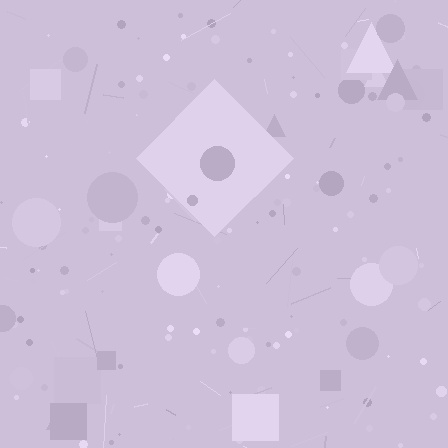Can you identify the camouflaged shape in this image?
The camouflaged shape is a diamond.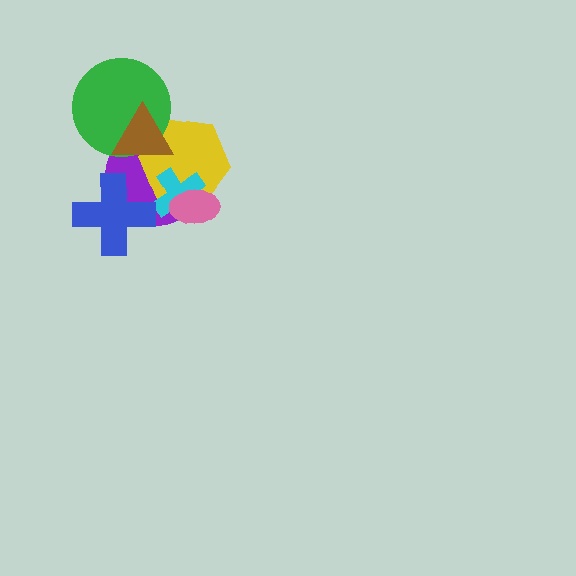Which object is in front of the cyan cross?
The pink ellipse is in front of the cyan cross.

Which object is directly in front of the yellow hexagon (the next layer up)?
The cyan cross is directly in front of the yellow hexagon.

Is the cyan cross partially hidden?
Yes, it is partially covered by another shape.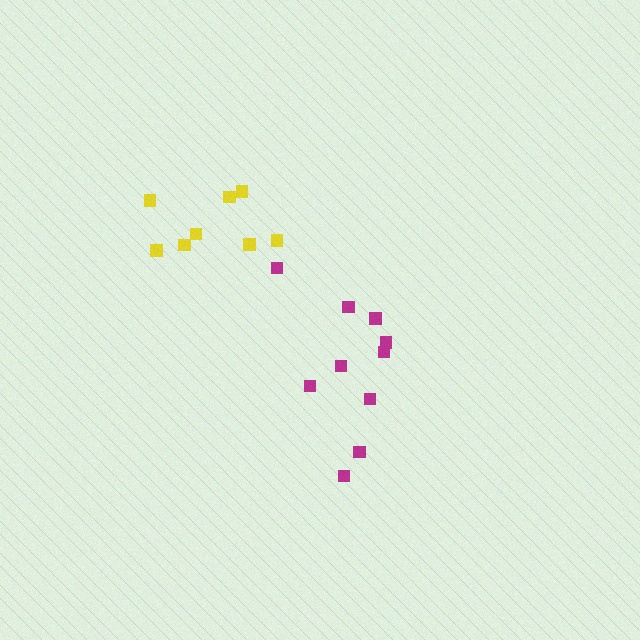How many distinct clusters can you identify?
There are 2 distinct clusters.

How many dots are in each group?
Group 1: 10 dots, Group 2: 8 dots (18 total).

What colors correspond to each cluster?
The clusters are colored: magenta, yellow.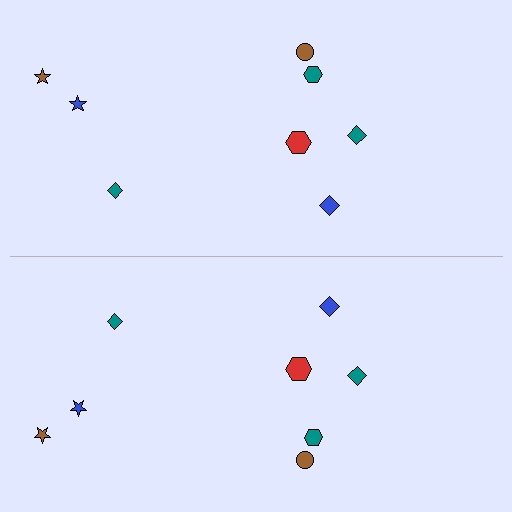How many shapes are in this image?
There are 16 shapes in this image.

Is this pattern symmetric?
Yes, this pattern has bilateral (reflection) symmetry.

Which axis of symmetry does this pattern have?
The pattern has a horizontal axis of symmetry running through the center of the image.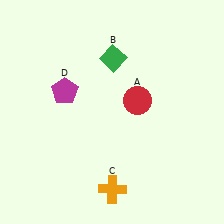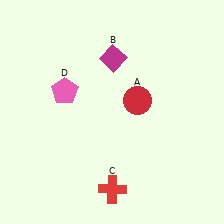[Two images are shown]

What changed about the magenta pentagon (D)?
In Image 1, D is magenta. In Image 2, it changed to pink.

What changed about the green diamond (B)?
In Image 1, B is green. In Image 2, it changed to magenta.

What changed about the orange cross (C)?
In Image 1, C is orange. In Image 2, it changed to red.